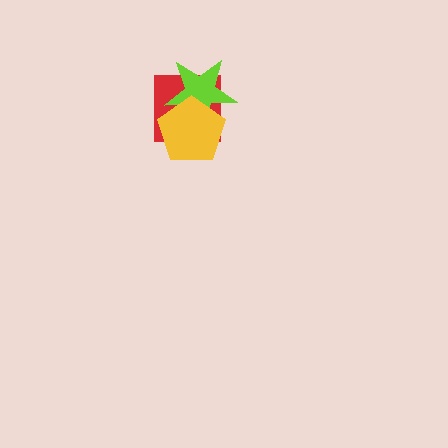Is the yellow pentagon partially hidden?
No, no other shape covers it.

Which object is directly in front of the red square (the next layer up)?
The lime star is directly in front of the red square.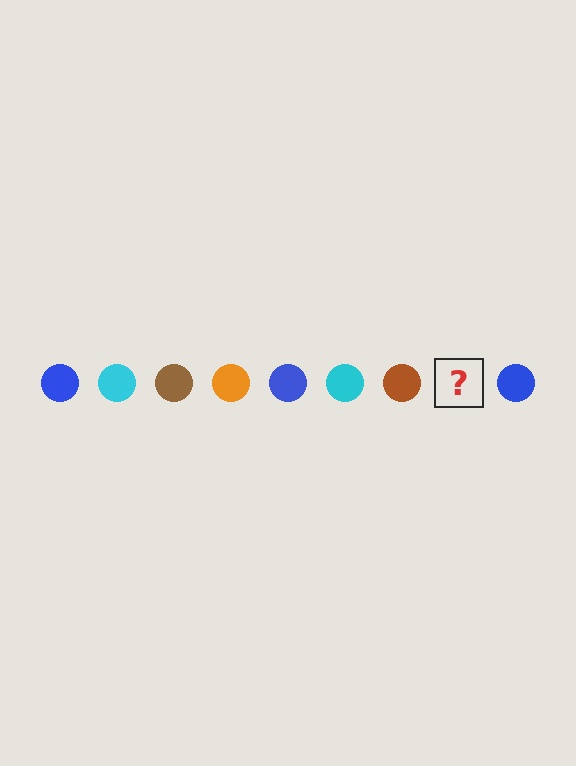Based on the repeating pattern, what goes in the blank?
The blank should be an orange circle.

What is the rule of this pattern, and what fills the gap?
The rule is that the pattern cycles through blue, cyan, brown, orange circles. The gap should be filled with an orange circle.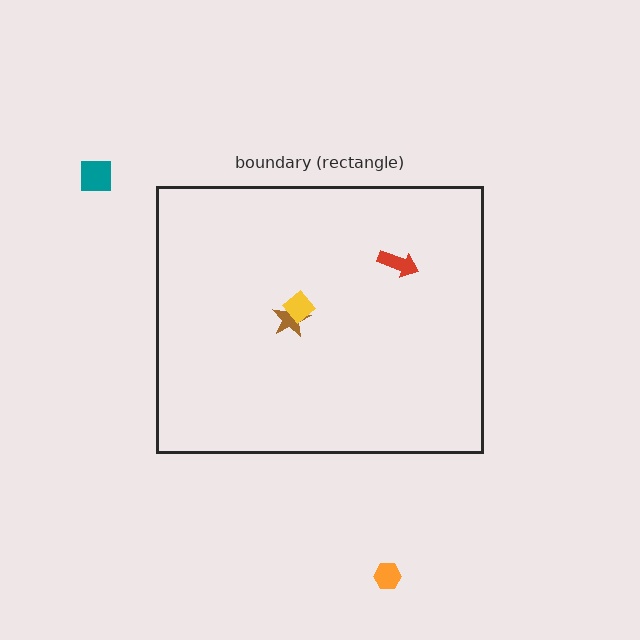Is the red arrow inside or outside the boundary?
Inside.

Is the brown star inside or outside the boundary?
Inside.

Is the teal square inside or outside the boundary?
Outside.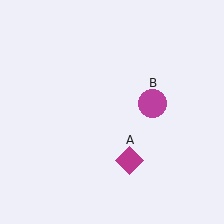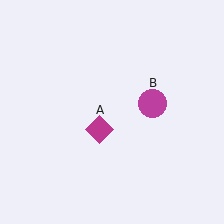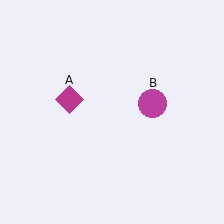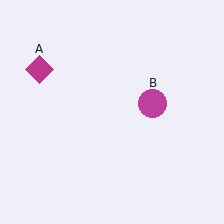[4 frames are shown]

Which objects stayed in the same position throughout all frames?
Magenta circle (object B) remained stationary.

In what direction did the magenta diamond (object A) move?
The magenta diamond (object A) moved up and to the left.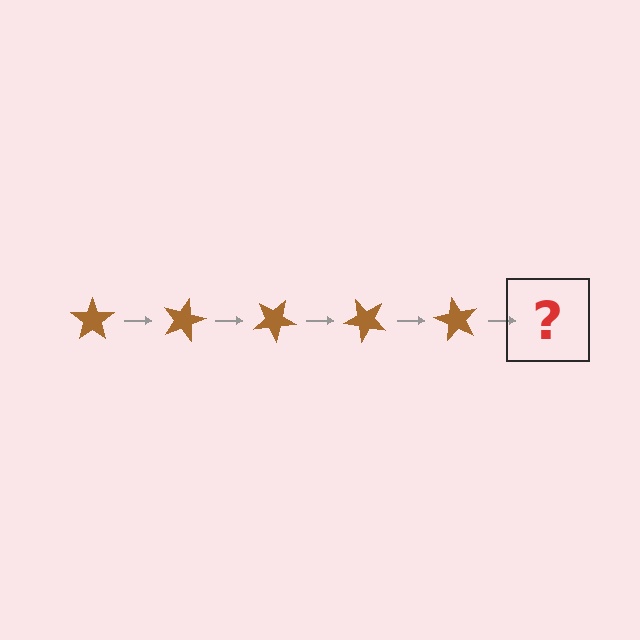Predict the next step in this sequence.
The next step is a brown star rotated 75 degrees.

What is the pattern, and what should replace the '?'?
The pattern is that the star rotates 15 degrees each step. The '?' should be a brown star rotated 75 degrees.